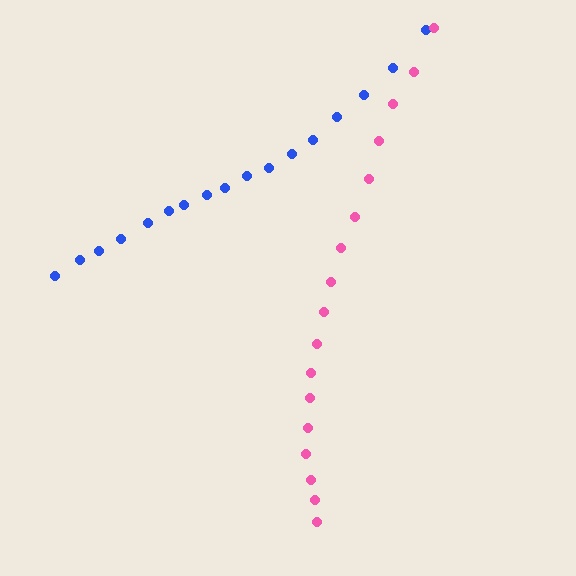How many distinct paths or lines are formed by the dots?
There are 2 distinct paths.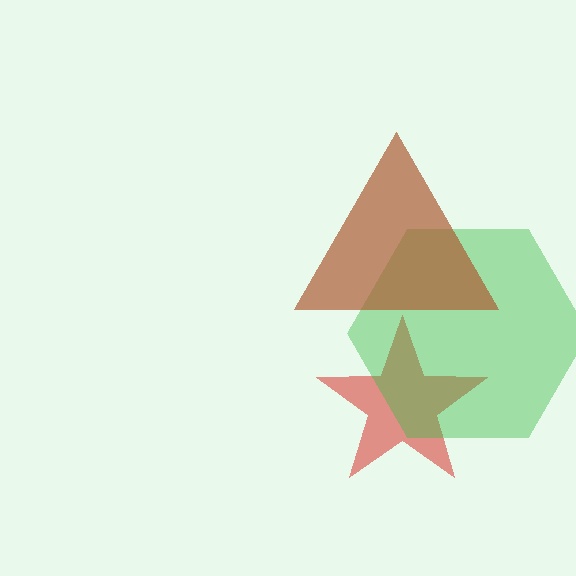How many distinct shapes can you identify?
There are 3 distinct shapes: a red star, a green hexagon, a brown triangle.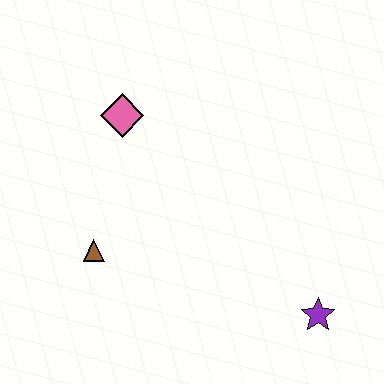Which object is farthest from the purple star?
The pink diamond is farthest from the purple star.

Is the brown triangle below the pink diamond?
Yes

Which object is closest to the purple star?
The brown triangle is closest to the purple star.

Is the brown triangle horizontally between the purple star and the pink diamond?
No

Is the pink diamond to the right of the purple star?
No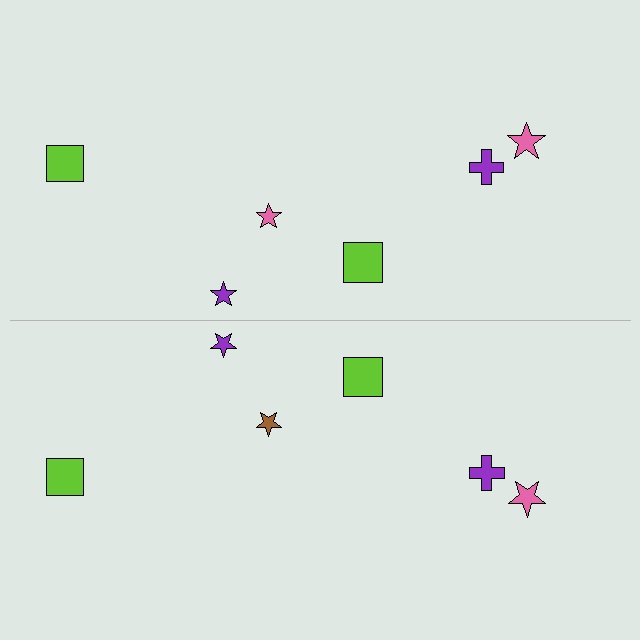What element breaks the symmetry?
The brown star on the bottom side breaks the symmetry — its mirror counterpart is pink.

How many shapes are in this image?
There are 12 shapes in this image.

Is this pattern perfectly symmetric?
No, the pattern is not perfectly symmetric. The brown star on the bottom side breaks the symmetry — its mirror counterpart is pink.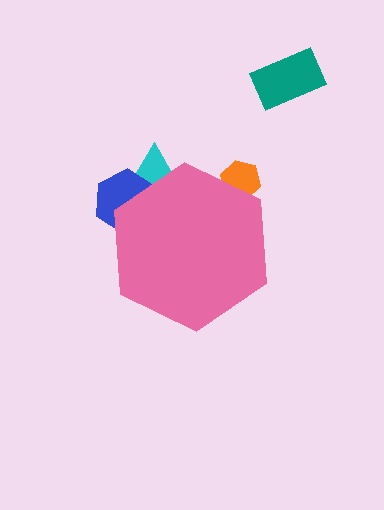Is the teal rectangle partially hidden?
No, the teal rectangle is fully visible.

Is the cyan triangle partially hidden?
Yes, the cyan triangle is partially hidden behind the pink hexagon.